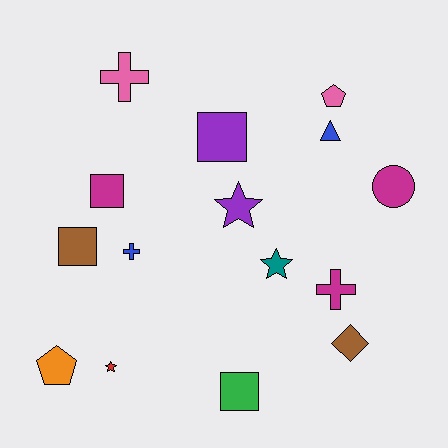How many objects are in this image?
There are 15 objects.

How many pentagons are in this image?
There are 2 pentagons.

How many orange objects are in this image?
There is 1 orange object.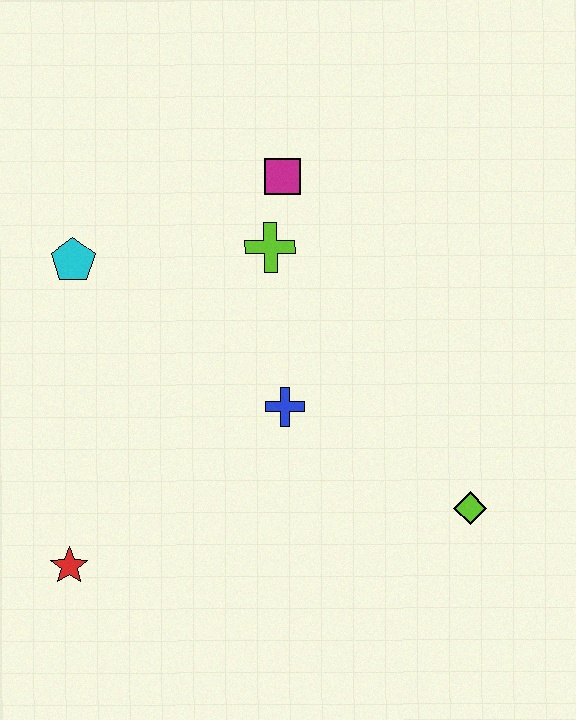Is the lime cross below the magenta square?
Yes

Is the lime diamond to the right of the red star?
Yes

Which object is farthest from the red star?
The magenta square is farthest from the red star.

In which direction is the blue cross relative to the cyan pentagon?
The blue cross is to the right of the cyan pentagon.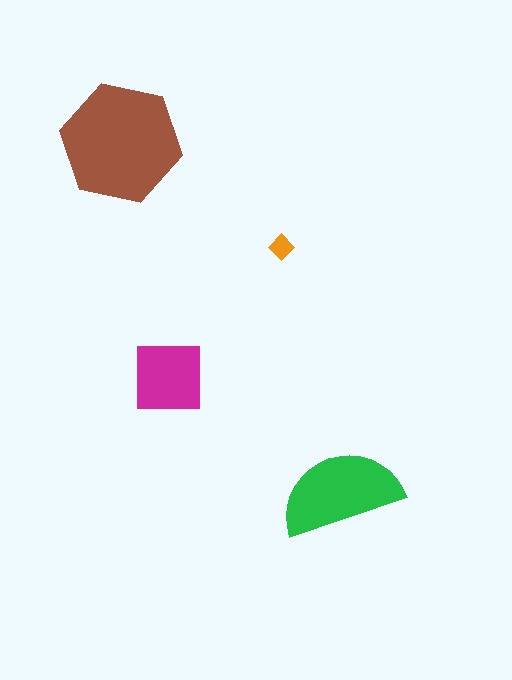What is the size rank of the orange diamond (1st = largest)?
4th.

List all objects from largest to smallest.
The brown hexagon, the green semicircle, the magenta square, the orange diamond.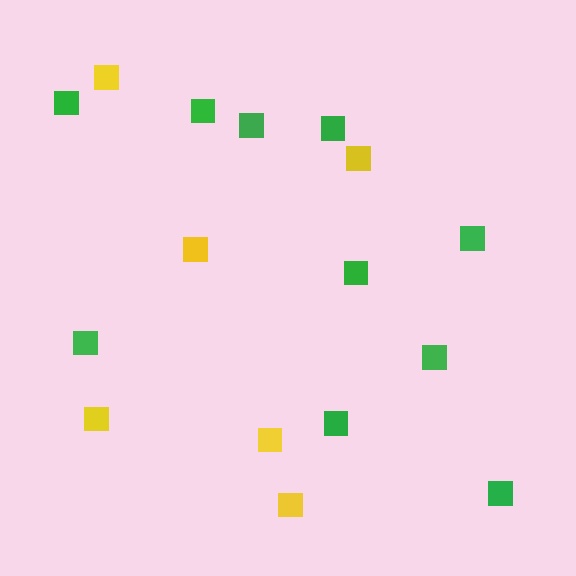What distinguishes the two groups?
There are 2 groups: one group of yellow squares (6) and one group of green squares (10).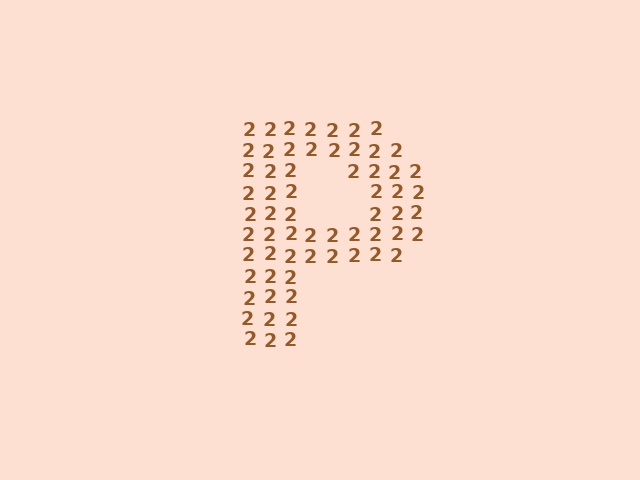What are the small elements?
The small elements are digit 2's.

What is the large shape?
The large shape is the letter P.